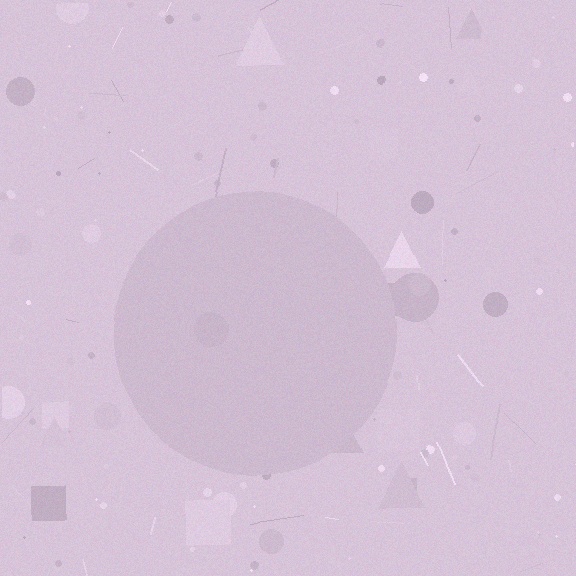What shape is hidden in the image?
A circle is hidden in the image.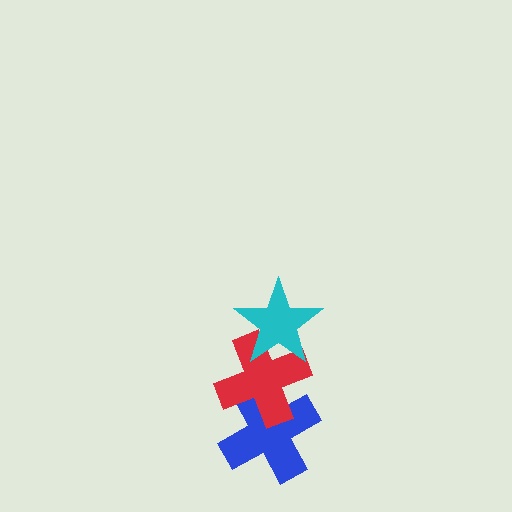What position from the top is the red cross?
The red cross is 2nd from the top.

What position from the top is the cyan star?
The cyan star is 1st from the top.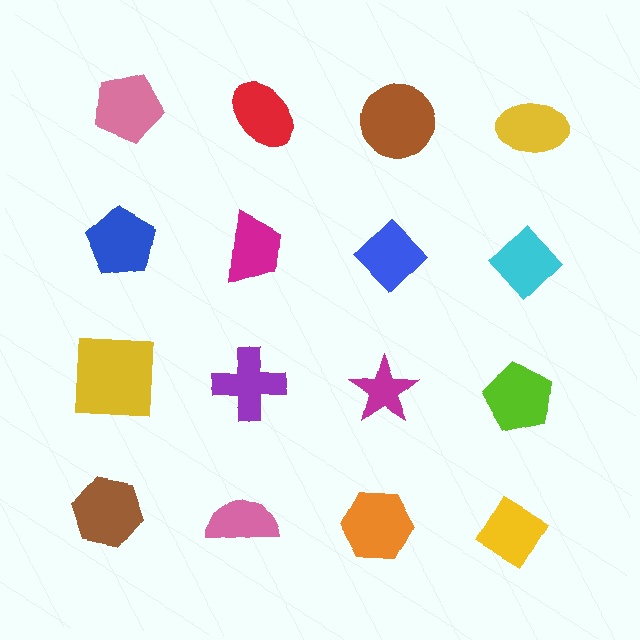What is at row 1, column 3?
A brown circle.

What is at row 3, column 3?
A magenta star.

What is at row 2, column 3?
A blue diamond.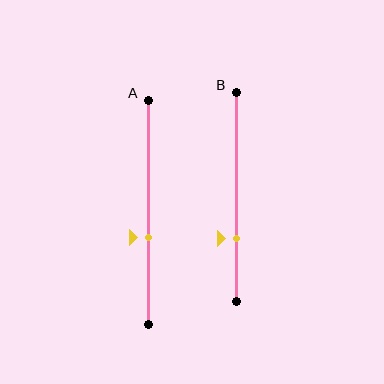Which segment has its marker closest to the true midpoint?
Segment A has its marker closest to the true midpoint.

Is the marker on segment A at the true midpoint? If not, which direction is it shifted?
No, the marker on segment A is shifted downward by about 11% of the segment length.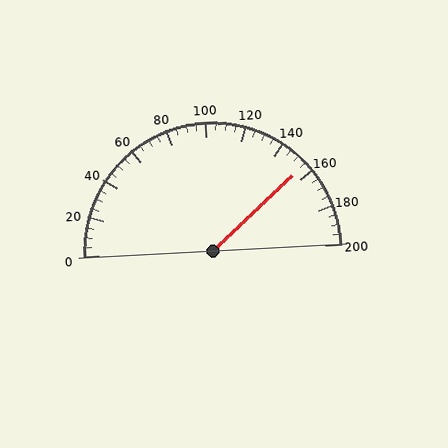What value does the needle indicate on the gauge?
The needle indicates approximately 155.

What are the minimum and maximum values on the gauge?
The gauge ranges from 0 to 200.